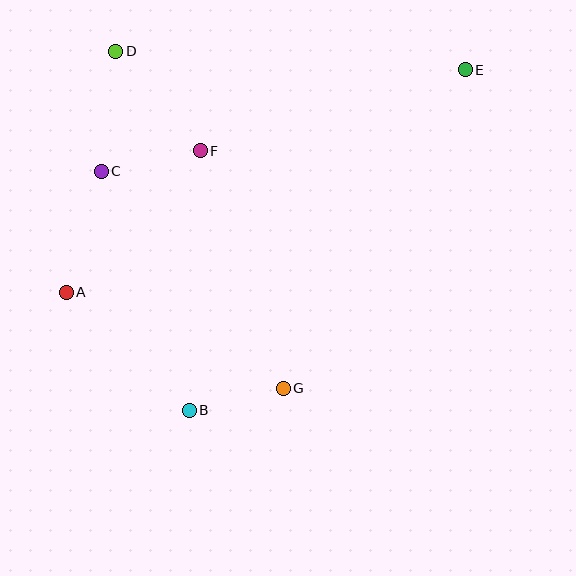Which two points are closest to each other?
Points B and G are closest to each other.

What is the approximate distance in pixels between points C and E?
The distance between C and E is approximately 378 pixels.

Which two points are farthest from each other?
Points A and E are farthest from each other.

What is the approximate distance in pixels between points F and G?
The distance between F and G is approximately 252 pixels.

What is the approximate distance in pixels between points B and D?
The distance between B and D is approximately 366 pixels.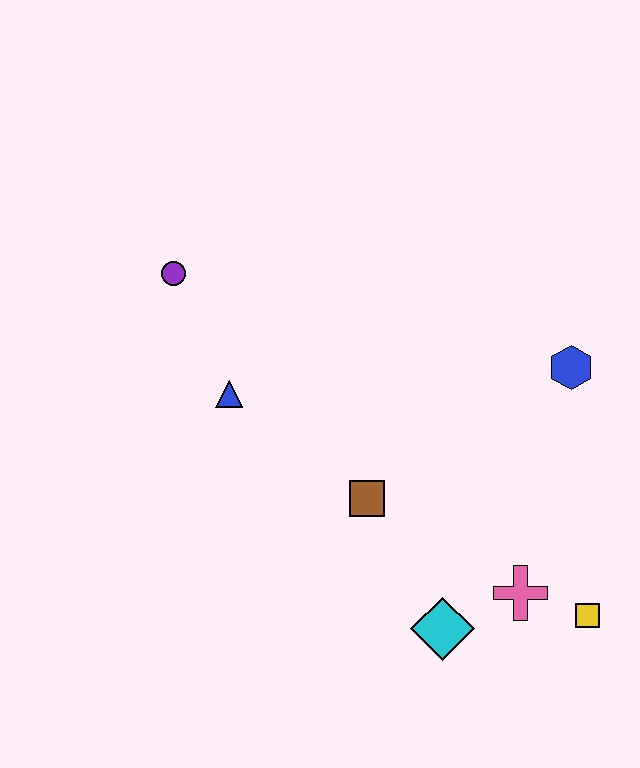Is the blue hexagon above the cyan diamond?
Yes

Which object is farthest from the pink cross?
The purple circle is farthest from the pink cross.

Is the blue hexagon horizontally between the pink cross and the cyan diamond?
No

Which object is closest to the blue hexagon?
The pink cross is closest to the blue hexagon.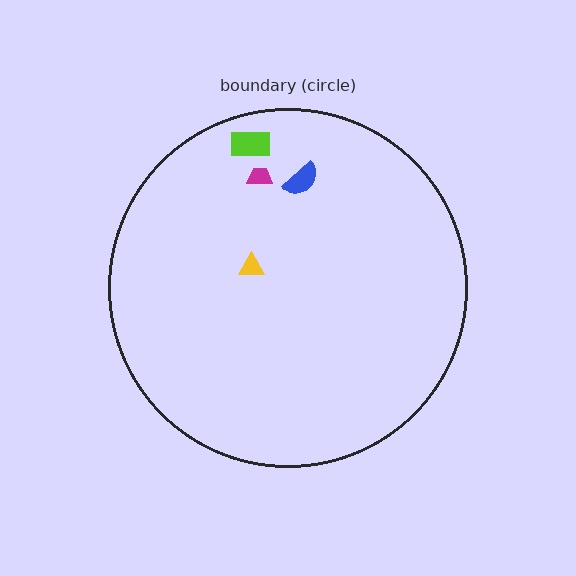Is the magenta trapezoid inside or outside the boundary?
Inside.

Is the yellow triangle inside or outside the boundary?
Inside.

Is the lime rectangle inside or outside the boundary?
Inside.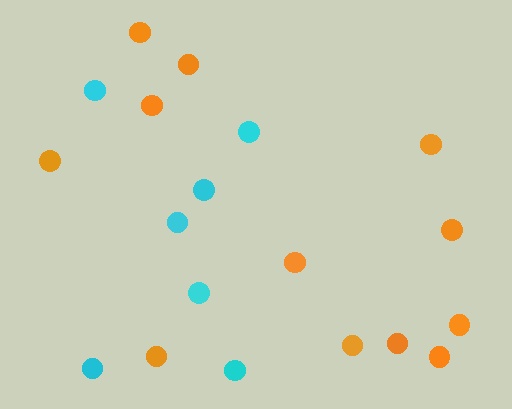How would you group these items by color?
There are 2 groups: one group of cyan circles (7) and one group of orange circles (12).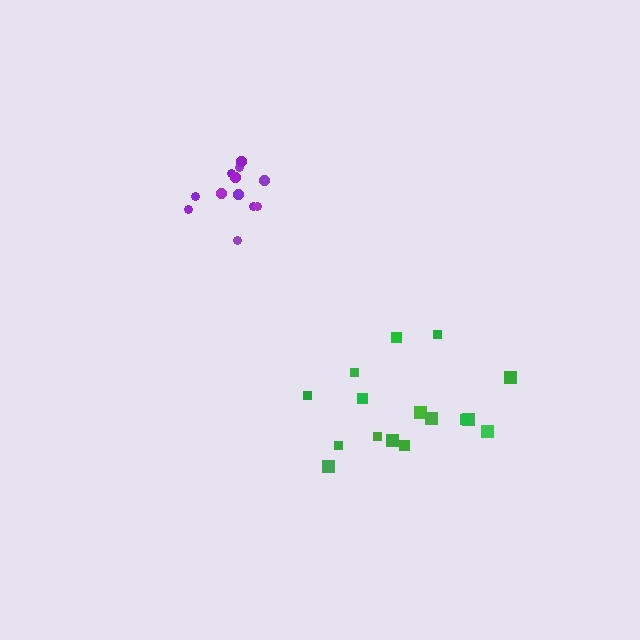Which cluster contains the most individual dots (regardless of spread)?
Green (16).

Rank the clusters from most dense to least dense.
purple, green.